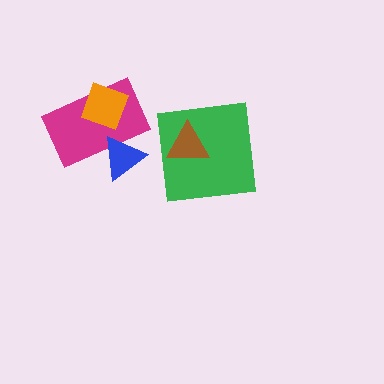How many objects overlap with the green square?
1 object overlaps with the green square.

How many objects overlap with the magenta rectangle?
2 objects overlap with the magenta rectangle.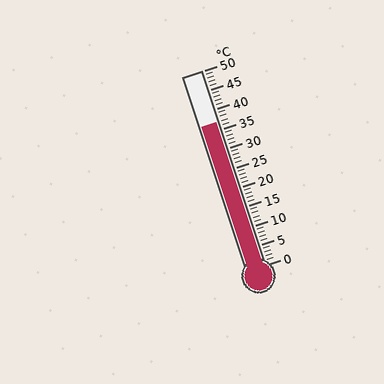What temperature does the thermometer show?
The thermometer shows approximately 37°C.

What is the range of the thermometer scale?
The thermometer scale ranges from 0°C to 50°C.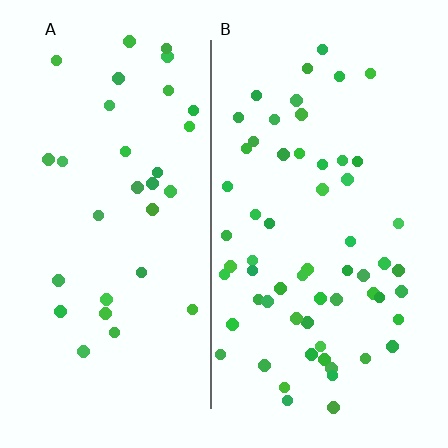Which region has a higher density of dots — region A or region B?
B (the right).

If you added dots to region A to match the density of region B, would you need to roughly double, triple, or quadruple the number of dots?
Approximately double.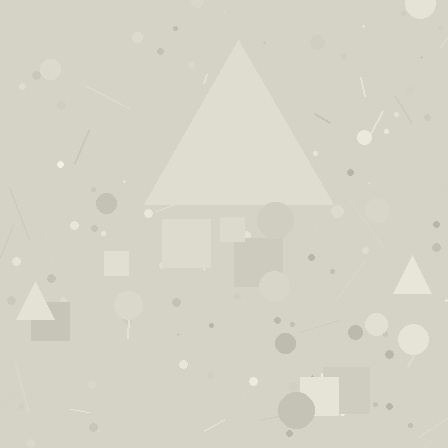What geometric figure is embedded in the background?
A triangle is embedded in the background.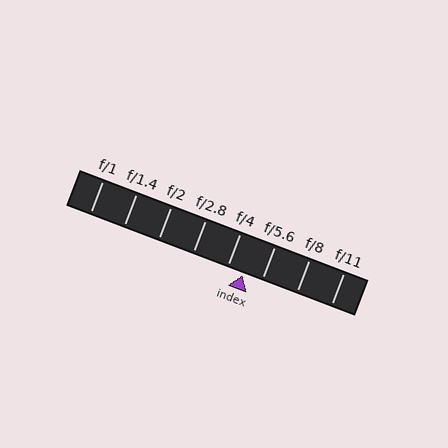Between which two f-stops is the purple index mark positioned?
The index mark is between f/4 and f/5.6.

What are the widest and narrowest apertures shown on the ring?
The widest aperture shown is f/1 and the narrowest is f/11.